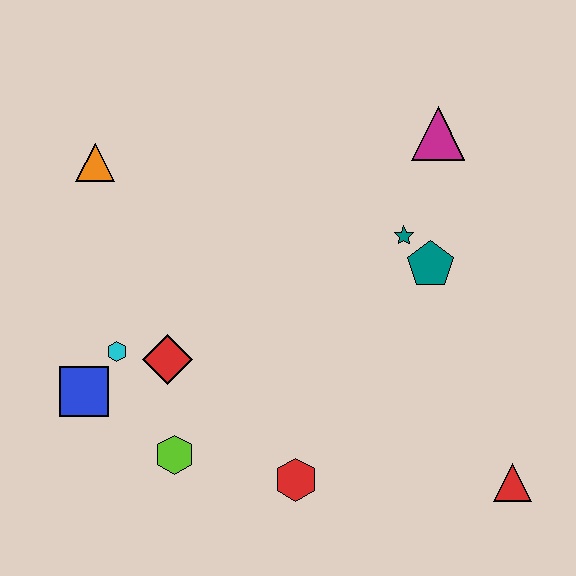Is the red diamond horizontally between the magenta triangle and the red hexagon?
No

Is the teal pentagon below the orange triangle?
Yes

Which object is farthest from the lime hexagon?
The magenta triangle is farthest from the lime hexagon.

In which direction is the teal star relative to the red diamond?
The teal star is to the right of the red diamond.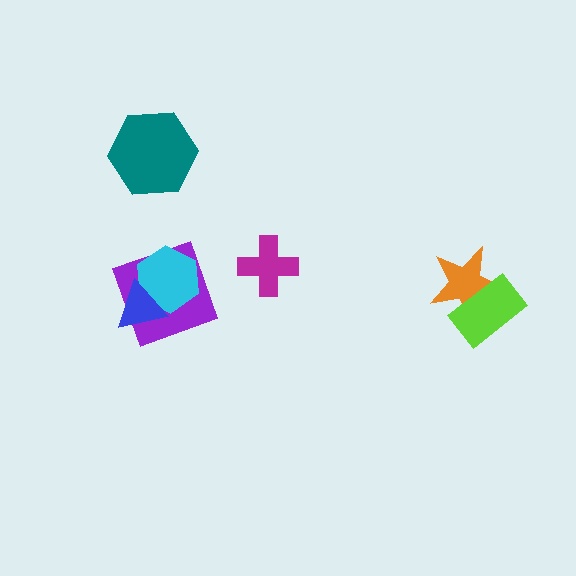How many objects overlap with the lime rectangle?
1 object overlaps with the lime rectangle.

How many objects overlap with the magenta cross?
0 objects overlap with the magenta cross.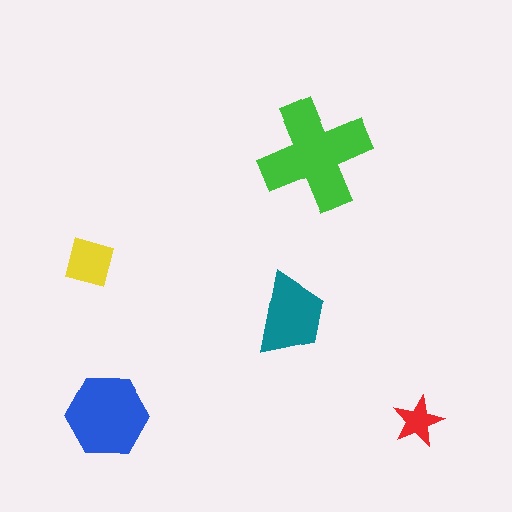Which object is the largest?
The green cross.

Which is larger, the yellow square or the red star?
The yellow square.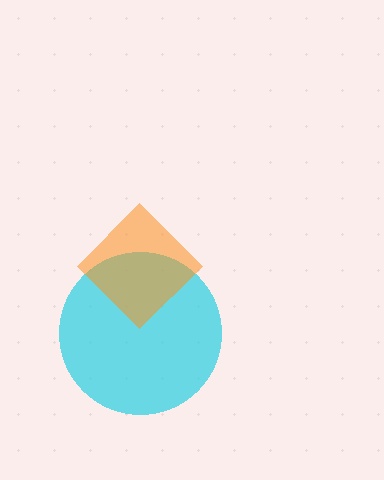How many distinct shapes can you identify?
There are 2 distinct shapes: a cyan circle, an orange diamond.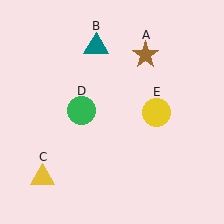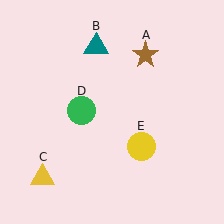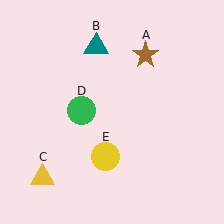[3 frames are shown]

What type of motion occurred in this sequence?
The yellow circle (object E) rotated clockwise around the center of the scene.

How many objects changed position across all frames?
1 object changed position: yellow circle (object E).